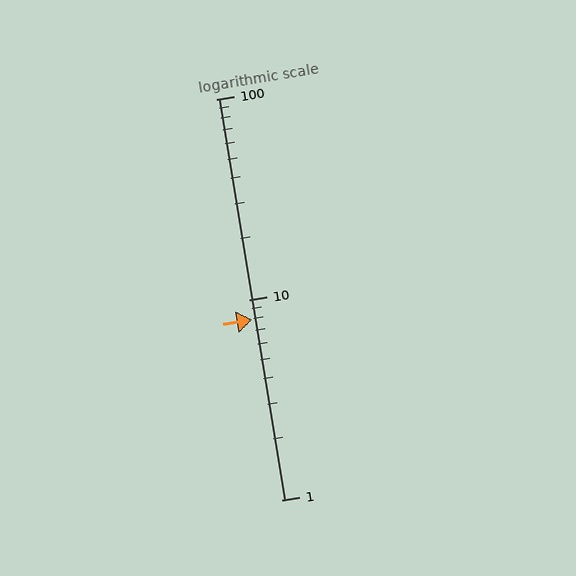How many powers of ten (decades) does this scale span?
The scale spans 2 decades, from 1 to 100.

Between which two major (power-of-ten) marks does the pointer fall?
The pointer is between 1 and 10.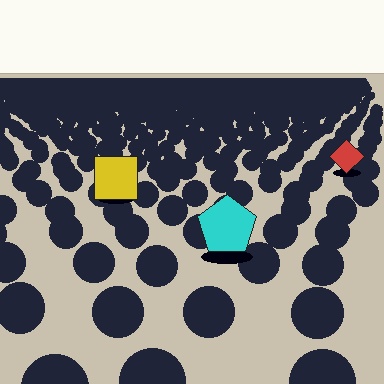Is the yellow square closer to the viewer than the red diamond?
Yes. The yellow square is closer — you can tell from the texture gradient: the ground texture is coarser near it.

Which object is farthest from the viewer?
The red diamond is farthest from the viewer. It appears smaller and the ground texture around it is denser.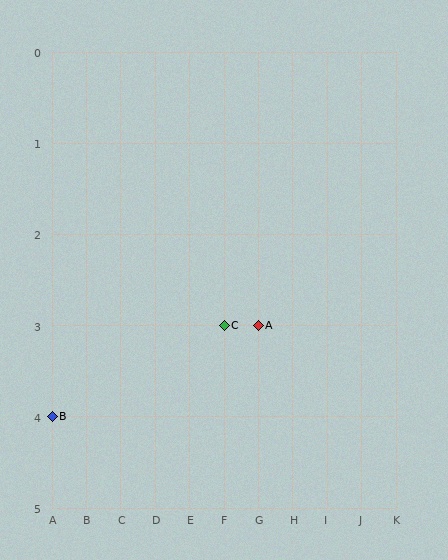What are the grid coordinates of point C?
Point C is at grid coordinates (F, 3).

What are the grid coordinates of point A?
Point A is at grid coordinates (G, 3).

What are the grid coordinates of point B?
Point B is at grid coordinates (A, 4).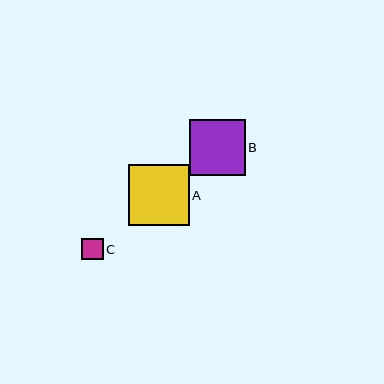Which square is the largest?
Square A is the largest with a size of approximately 61 pixels.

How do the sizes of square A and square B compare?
Square A and square B are approximately the same size.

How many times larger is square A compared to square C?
Square A is approximately 2.8 times the size of square C.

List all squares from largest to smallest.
From largest to smallest: A, B, C.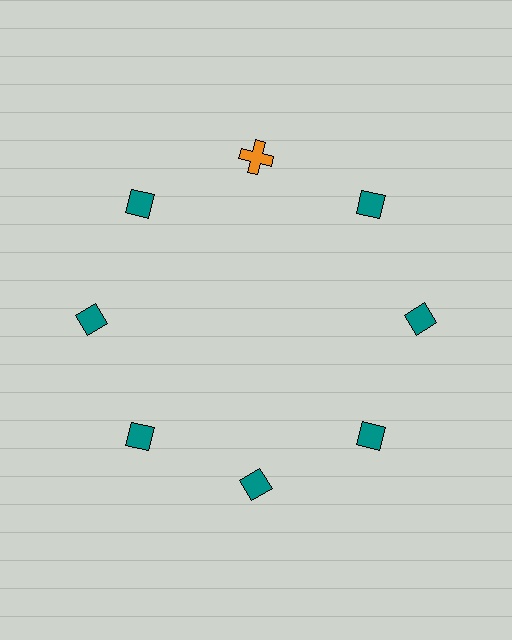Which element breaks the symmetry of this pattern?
The orange cross at roughly the 12 o'clock position breaks the symmetry. All other shapes are teal diamonds.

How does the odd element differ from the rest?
It differs in both color (orange instead of teal) and shape (cross instead of diamond).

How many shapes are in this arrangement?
There are 8 shapes arranged in a ring pattern.